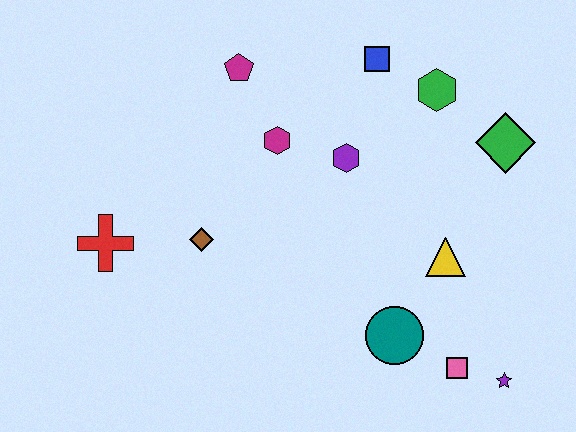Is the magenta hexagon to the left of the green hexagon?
Yes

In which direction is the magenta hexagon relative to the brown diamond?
The magenta hexagon is above the brown diamond.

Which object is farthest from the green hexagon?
The red cross is farthest from the green hexagon.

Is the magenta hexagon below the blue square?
Yes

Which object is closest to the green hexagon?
The blue square is closest to the green hexagon.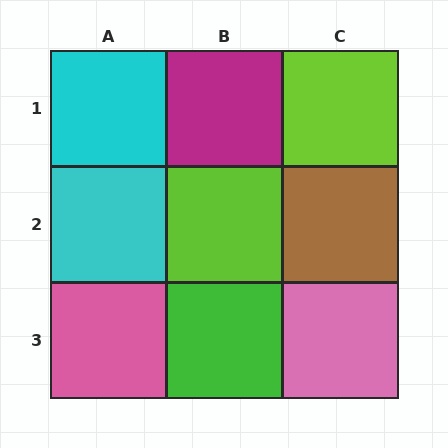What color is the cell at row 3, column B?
Green.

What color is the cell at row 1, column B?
Magenta.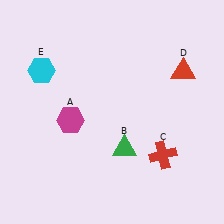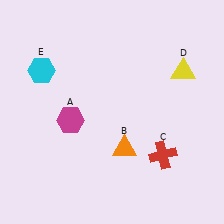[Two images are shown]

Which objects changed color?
B changed from green to orange. D changed from red to yellow.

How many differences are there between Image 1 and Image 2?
There are 2 differences between the two images.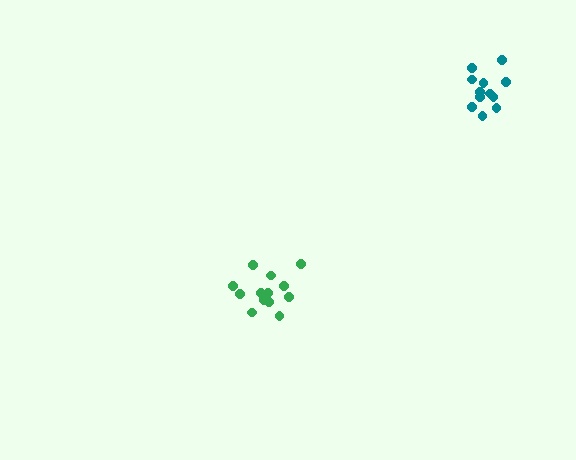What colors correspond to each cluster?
The clusters are colored: teal, green.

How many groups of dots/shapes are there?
There are 2 groups.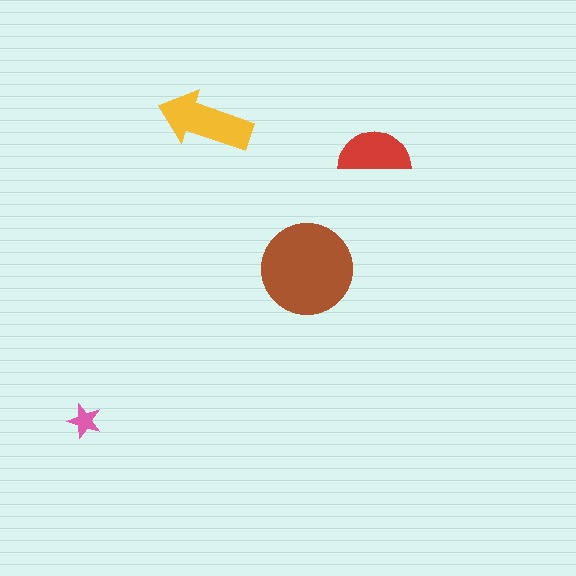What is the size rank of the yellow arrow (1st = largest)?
2nd.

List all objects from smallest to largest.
The pink star, the red semicircle, the yellow arrow, the brown circle.